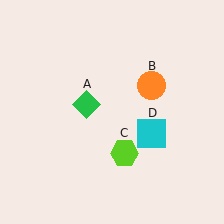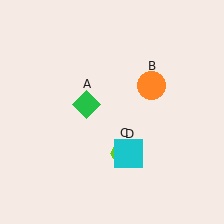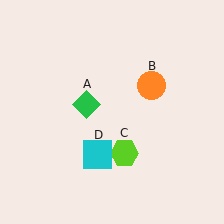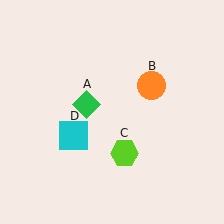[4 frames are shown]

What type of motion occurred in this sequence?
The cyan square (object D) rotated clockwise around the center of the scene.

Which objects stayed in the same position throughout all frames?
Green diamond (object A) and orange circle (object B) and lime hexagon (object C) remained stationary.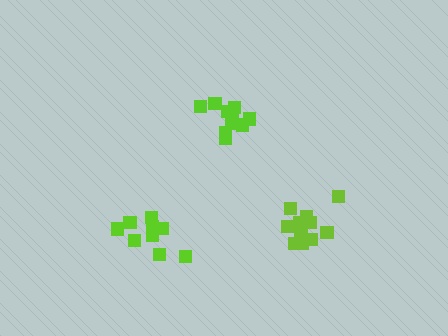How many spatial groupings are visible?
There are 3 spatial groupings.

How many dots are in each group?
Group 1: 10 dots, Group 2: 11 dots, Group 3: 9 dots (30 total).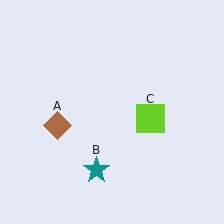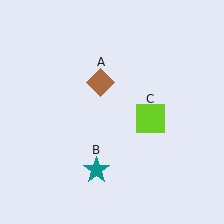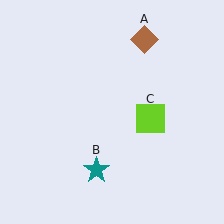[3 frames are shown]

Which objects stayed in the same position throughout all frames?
Teal star (object B) and lime square (object C) remained stationary.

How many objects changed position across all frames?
1 object changed position: brown diamond (object A).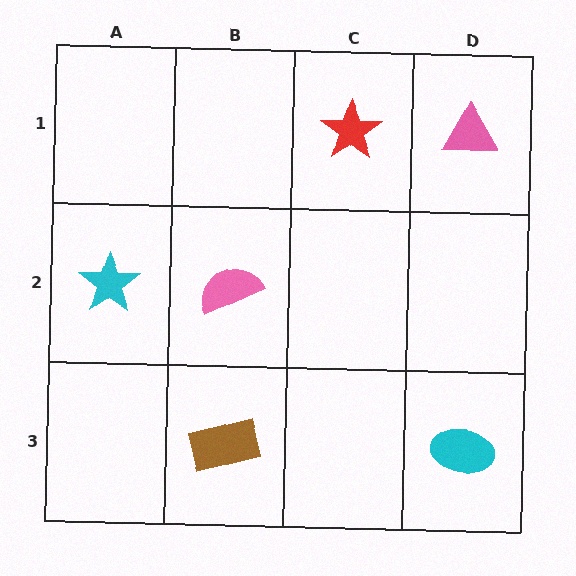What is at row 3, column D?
A cyan ellipse.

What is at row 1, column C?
A red star.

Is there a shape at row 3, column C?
No, that cell is empty.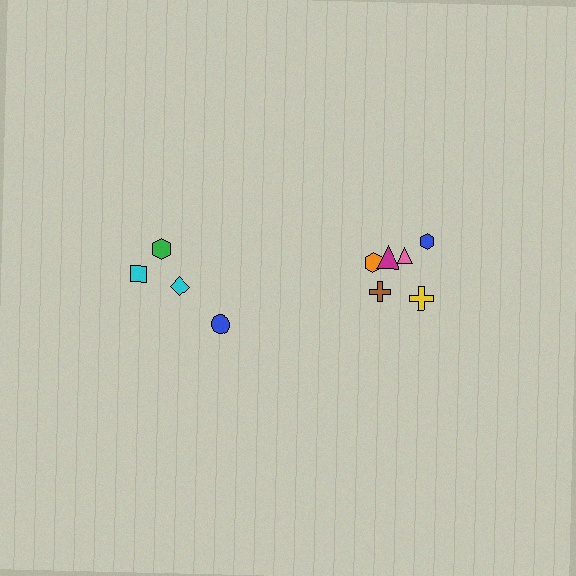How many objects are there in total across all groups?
There are 10 objects.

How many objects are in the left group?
There are 4 objects.